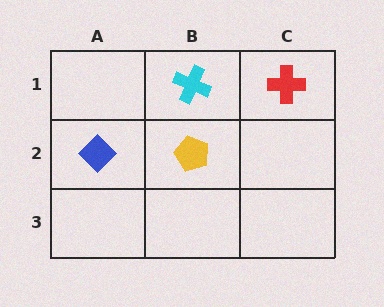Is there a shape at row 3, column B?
No, that cell is empty.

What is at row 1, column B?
A cyan cross.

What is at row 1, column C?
A red cross.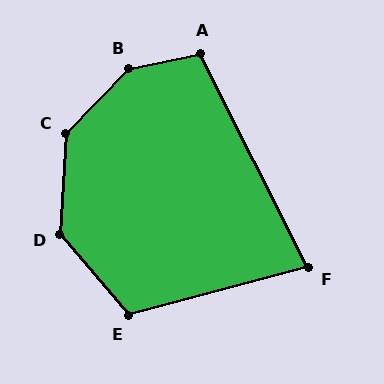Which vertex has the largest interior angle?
B, at approximately 146 degrees.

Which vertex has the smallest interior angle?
F, at approximately 78 degrees.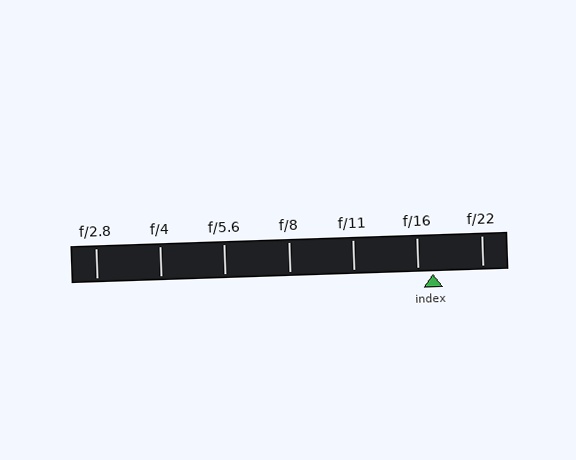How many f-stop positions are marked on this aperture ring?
There are 7 f-stop positions marked.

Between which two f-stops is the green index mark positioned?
The index mark is between f/16 and f/22.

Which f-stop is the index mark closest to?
The index mark is closest to f/16.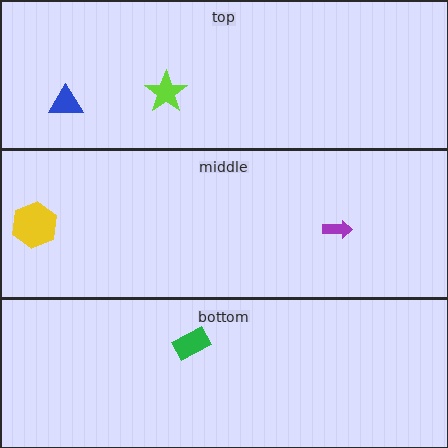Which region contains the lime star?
The top region.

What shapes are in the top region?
The lime star, the blue triangle.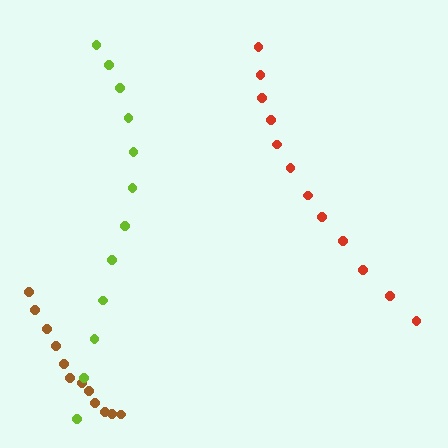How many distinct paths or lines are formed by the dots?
There are 3 distinct paths.